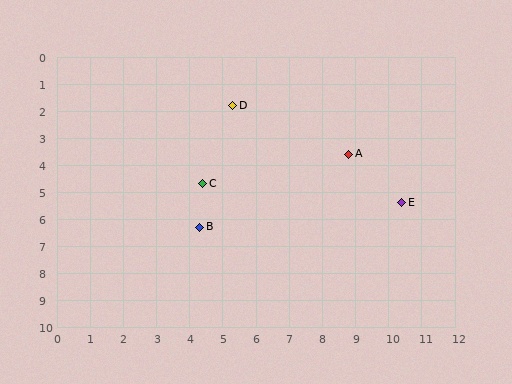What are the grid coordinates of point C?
Point C is at approximately (4.4, 4.7).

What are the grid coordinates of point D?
Point D is at approximately (5.3, 1.8).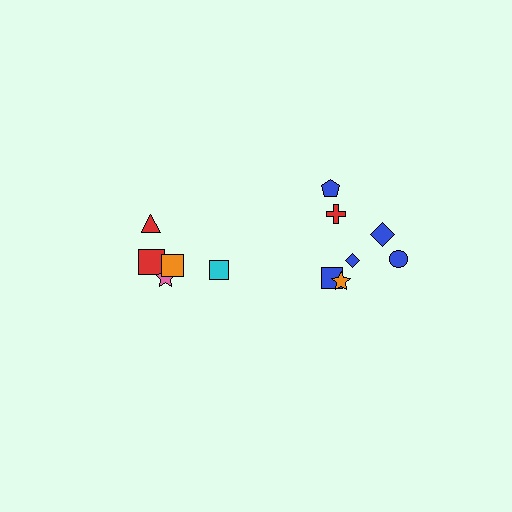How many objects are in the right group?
There are 7 objects.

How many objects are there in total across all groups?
There are 12 objects.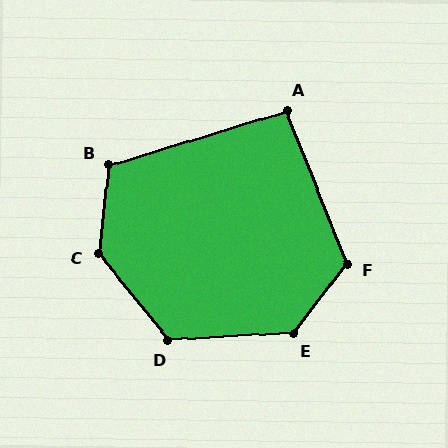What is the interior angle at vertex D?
Approximately 125 degrees (obtuse).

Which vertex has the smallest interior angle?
A, at approximately 95 degrees.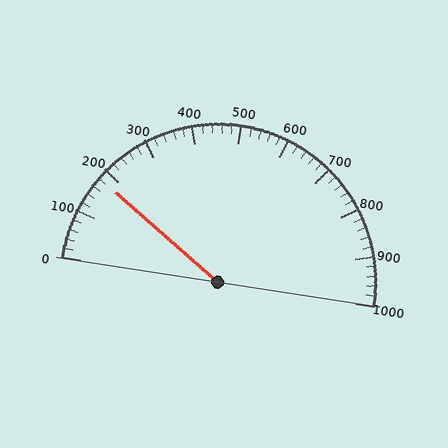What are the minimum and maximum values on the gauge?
The gauge ranges from 0 to 1000.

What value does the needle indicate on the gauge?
The needle indicates approximately 180.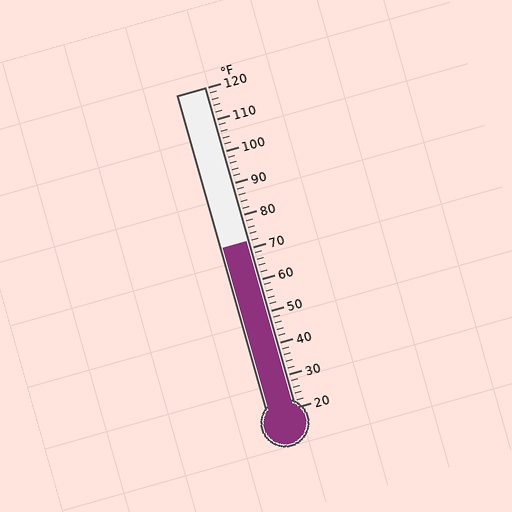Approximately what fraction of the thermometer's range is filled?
The thermometer is filled to approximately 50% of its range.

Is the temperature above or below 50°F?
The temperature is above 50°F.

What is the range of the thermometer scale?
The thermometer scale ranges from 20°F to 120°F.